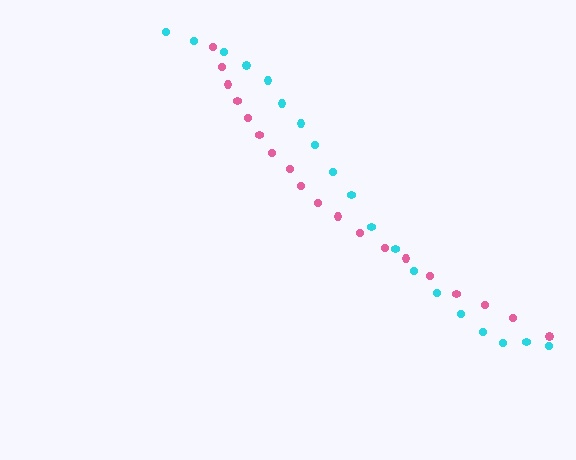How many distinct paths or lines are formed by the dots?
There are 2 distinct paths.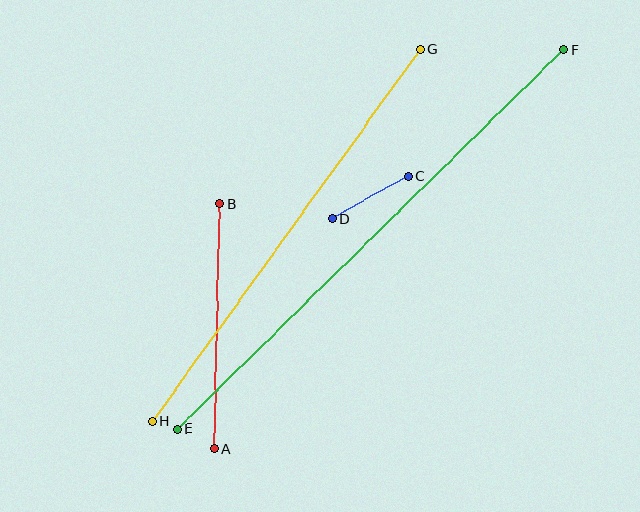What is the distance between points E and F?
The distance is approximately 541 pixels.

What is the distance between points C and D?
The distance is approximately 88 pixels.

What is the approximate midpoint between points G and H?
The midpoint is at approximately (286, 235) pixels.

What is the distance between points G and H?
The distance is approximately 458 pixels.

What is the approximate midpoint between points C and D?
The midpoint is at approximately (370, 197) pixels.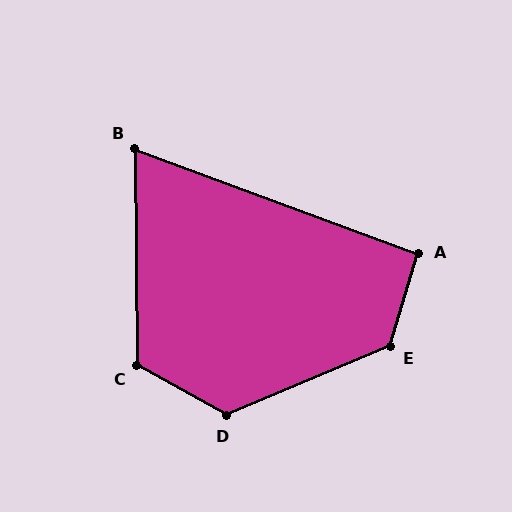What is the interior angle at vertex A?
Approximately 94 degrees (approximately right).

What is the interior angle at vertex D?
Approximately 128 degrees (obtuse).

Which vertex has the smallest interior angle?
B, at approximately 69 degrees.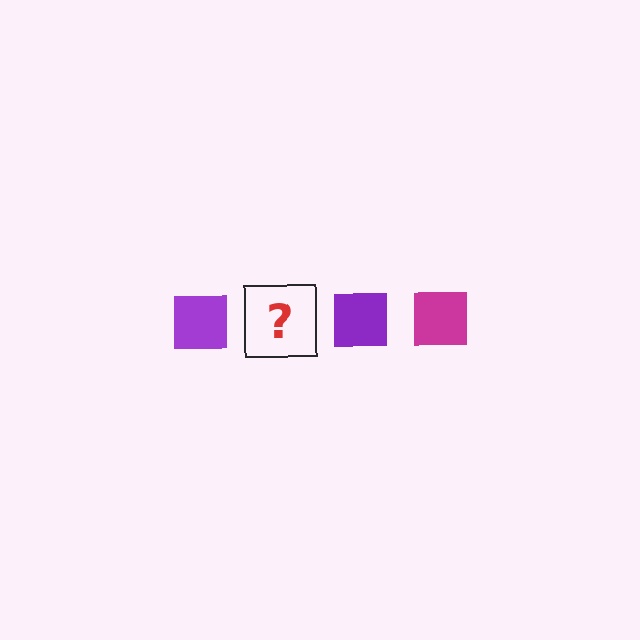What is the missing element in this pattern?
The missing element is a magenta square.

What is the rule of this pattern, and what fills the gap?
The rule is that the pattern cycles through purple, magenta squares. The gap should be filled with a magenta square.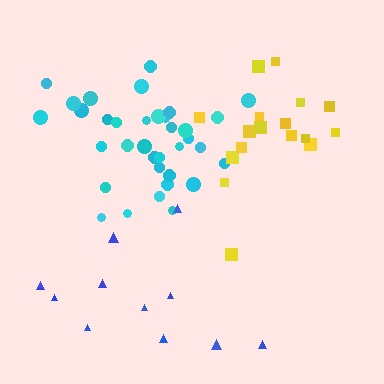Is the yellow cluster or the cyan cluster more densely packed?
Cyan.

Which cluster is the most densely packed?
Cyan.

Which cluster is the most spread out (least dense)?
Blue.